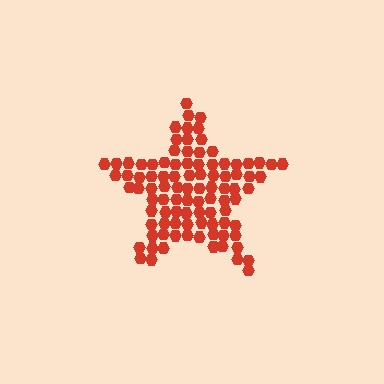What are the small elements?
The small elements are hexagons.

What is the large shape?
The large shape is a star.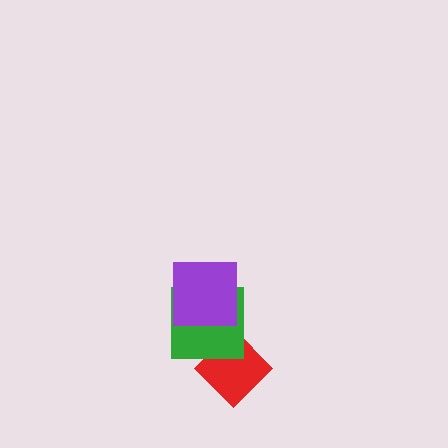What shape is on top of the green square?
The purple square is on top of the green square.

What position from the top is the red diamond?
The red diamond is 3rd from the top.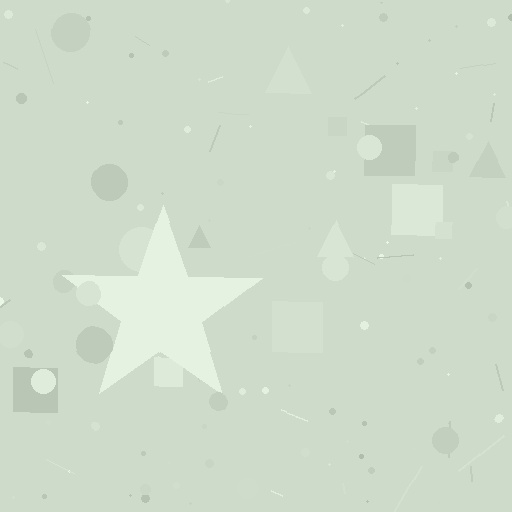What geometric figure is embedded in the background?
A star is embedded in the background.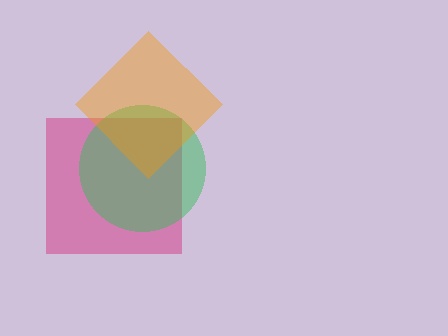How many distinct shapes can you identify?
There are 3 distinct shapes: a magenta square, a green circle, an orange diamond.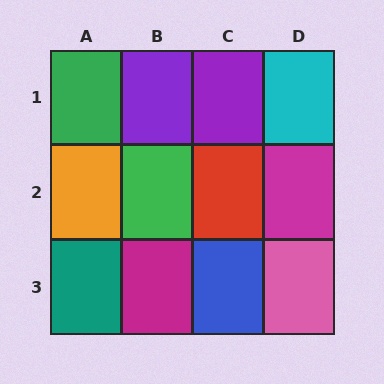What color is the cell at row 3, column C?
Blue.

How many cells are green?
2 cells are green.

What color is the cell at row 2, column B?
Green.